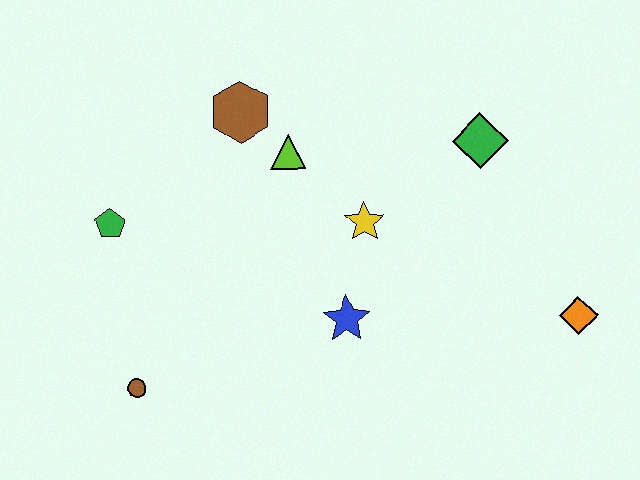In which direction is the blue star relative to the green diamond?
The blue star is below the green diamond.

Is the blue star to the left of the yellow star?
Yes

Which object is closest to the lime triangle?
The brown hexagon is closest to the lime triangle.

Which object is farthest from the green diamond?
The brown circle is farthest from the green diamond.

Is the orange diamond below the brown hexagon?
Yes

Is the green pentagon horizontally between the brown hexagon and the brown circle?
No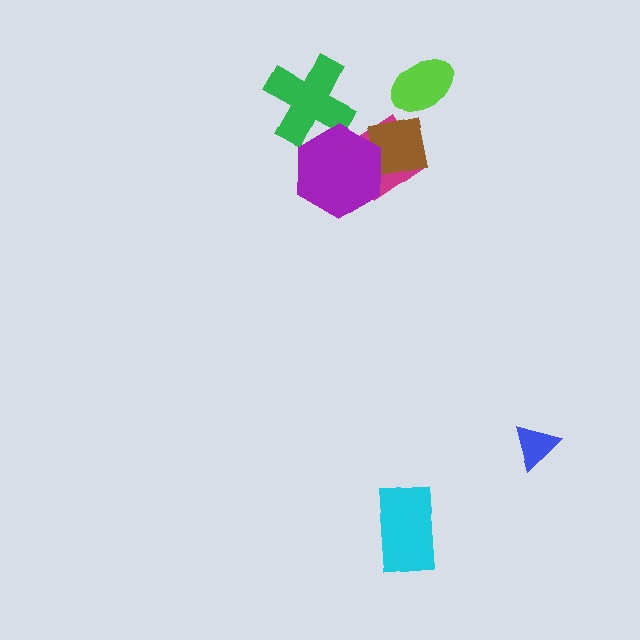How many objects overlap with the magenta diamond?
2 objects overlap with the magenta diamond.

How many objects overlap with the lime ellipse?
0 objects overlap with the lime ellipse.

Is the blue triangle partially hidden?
No, no other shape covers it.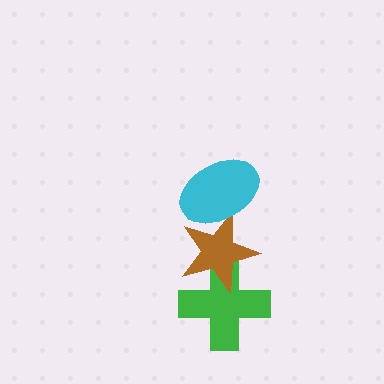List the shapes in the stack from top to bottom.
From top to bottom: the cyan ellipse, the brown star, the green cross.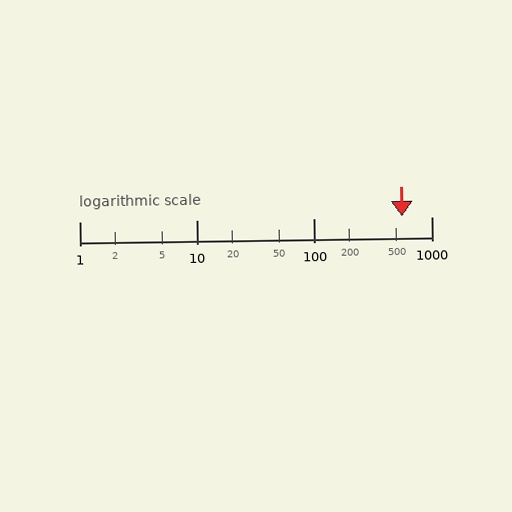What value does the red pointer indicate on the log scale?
The pointer indicates approximately 560.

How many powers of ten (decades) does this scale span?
The scale spans 3 decades, from 1 to 1000.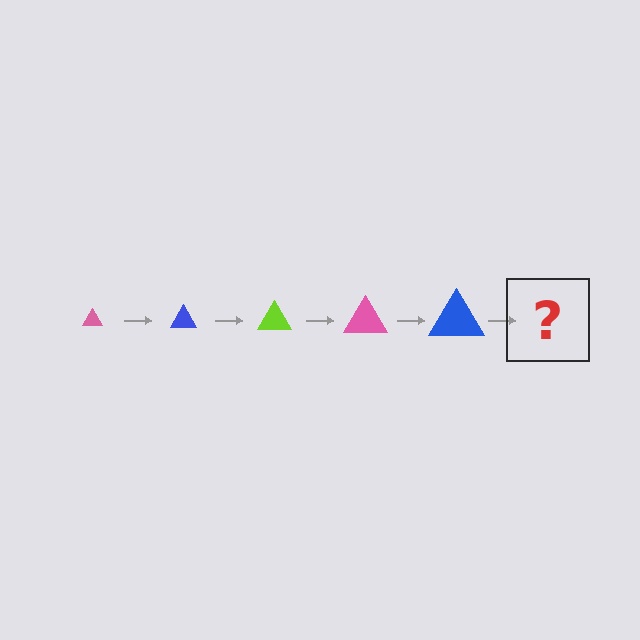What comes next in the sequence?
The next element should be a lime triangle, larger than the previous one.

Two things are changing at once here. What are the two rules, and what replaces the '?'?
The two rules are that the triangle grows larger each step and the color cycles through pink, blue, and lime. The '?' should be a lime triangle, larger than the previous one.